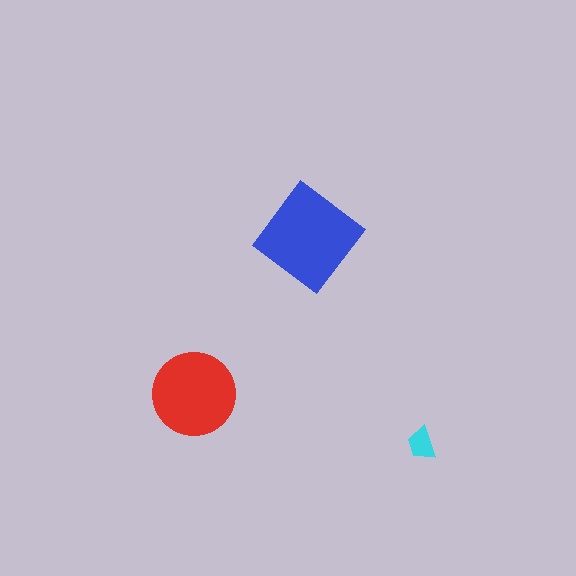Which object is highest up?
The blue diamond is topmost.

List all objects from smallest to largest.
The cyan trapezoid, the red circle, the blue diamond.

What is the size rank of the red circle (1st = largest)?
2nd.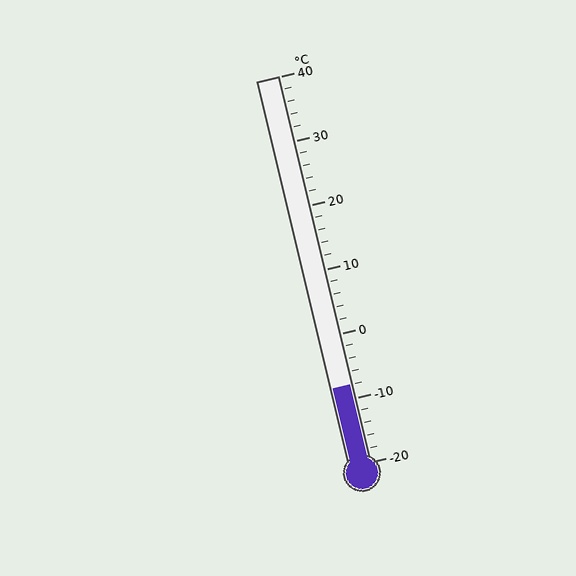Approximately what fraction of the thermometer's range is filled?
The thermometer is filled to approximately 20% of its range.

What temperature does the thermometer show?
The thermometer shows approximately -8°C.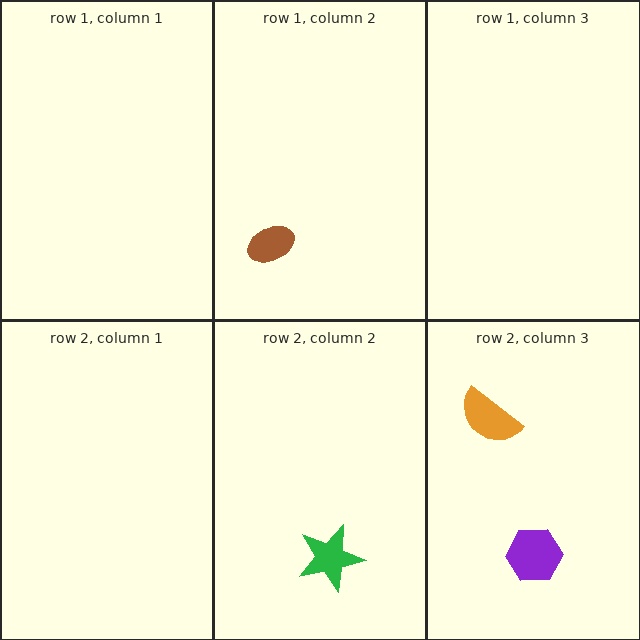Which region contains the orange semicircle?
The row 2, column 3 region.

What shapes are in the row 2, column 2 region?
The green star.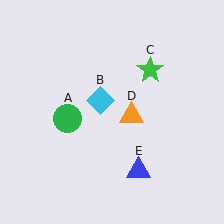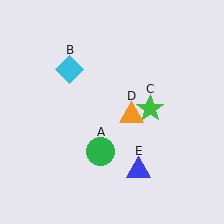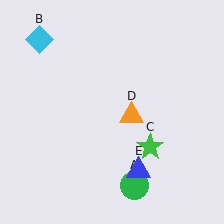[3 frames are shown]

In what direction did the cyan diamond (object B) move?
The cyan diamond (object B) moved up and to the left.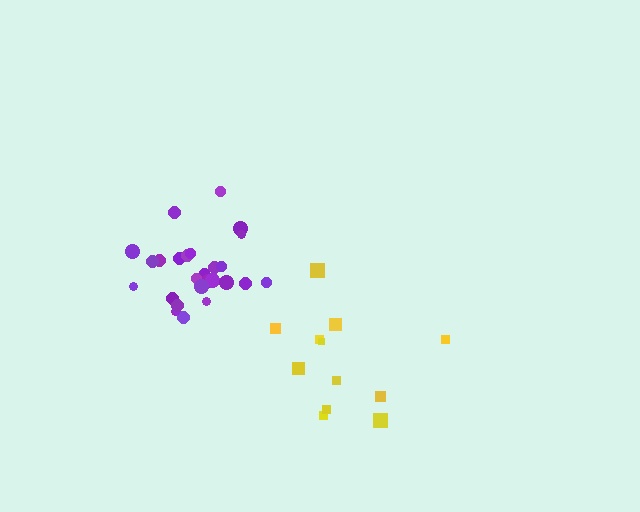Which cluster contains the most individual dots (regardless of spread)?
Purple (28).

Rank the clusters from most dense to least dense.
purple, yellow.